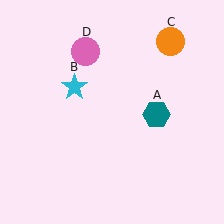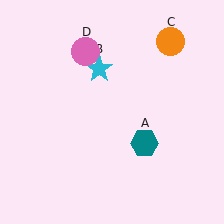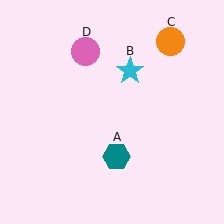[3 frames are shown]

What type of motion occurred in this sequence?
The teal hexagon (object A), cyan star (object B) rotated clockwise around the center of the scene.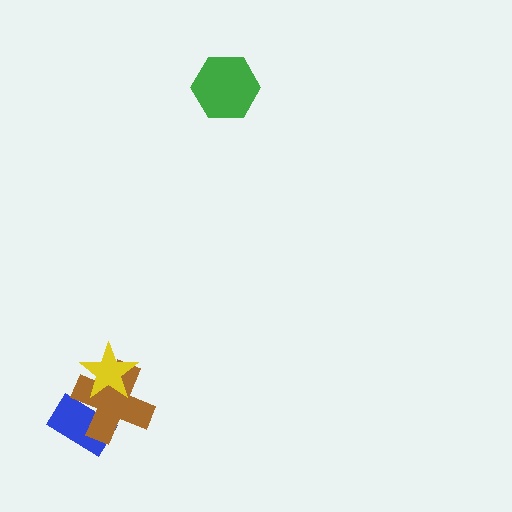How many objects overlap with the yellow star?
1 object overlaps with the yellow star.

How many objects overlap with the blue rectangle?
1 object overlaps with the blue rectangle.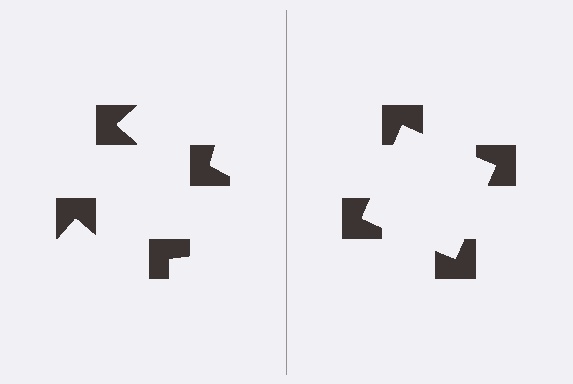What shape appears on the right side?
An illusory square.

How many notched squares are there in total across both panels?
8 — 4 on each side.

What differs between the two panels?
The notched squares are positioned identically on both sides; only the wedge orientations differ. On the right they align to a square; on the left they are misaligned.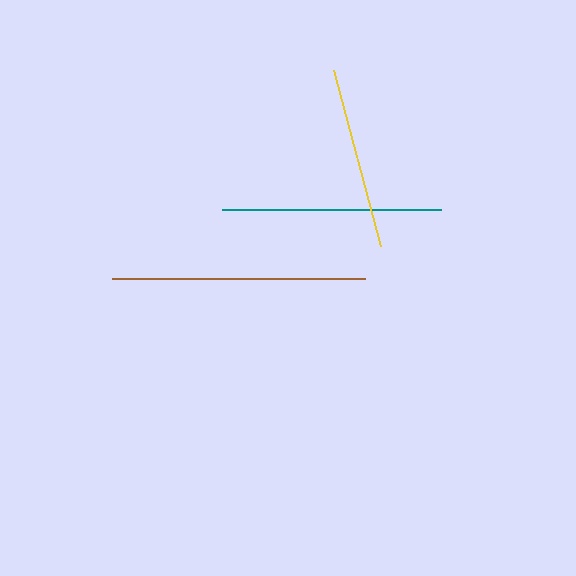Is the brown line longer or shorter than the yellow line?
The brown line is longer than the yellow line.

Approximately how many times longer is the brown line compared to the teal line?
The brown line is approximately 1.2 times the length of the teal line.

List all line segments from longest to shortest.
From longest to shortest: brown, teal, yellow.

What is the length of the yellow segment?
The yellow segment is approximately 182 pixels long.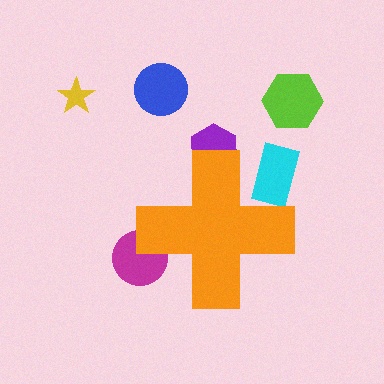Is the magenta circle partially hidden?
Yes, the magenta circle is partially hidden behind the orange cross.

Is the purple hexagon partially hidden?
Yes, the purple hexagon is partially hidden behind the orange cross.